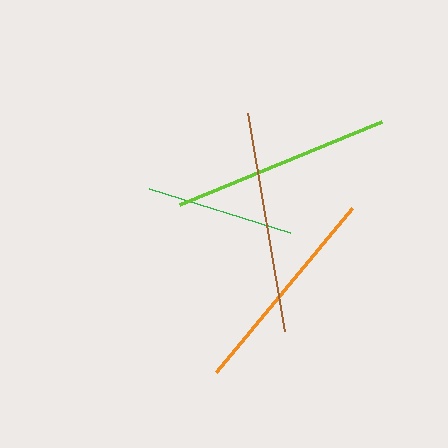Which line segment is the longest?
The brown line is the longest at approximately 221 pixels.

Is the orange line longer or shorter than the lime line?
The lime line is longer than the orange line.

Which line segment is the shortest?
The green line is the shortest at approximately 147 pixels.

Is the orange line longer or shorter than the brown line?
The brown line is longer than the orange line.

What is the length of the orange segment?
The orange segment is approximately 213 pixels long.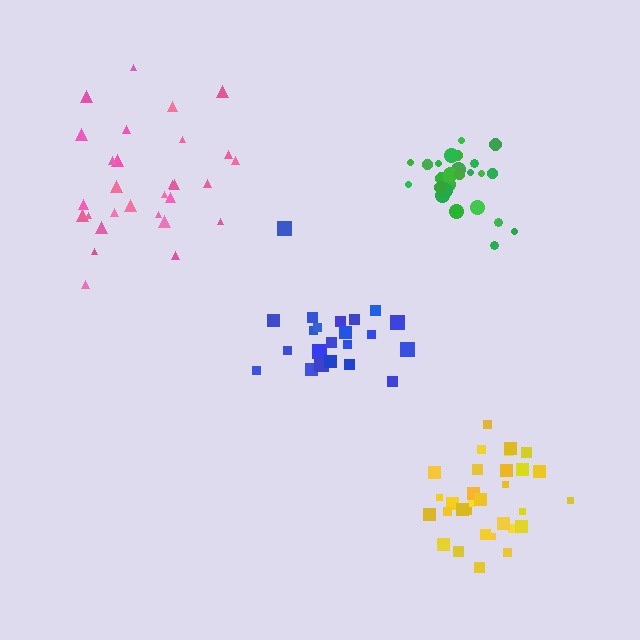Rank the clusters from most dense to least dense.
green, yellow, blue, pink.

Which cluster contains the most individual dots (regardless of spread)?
Yellow (31).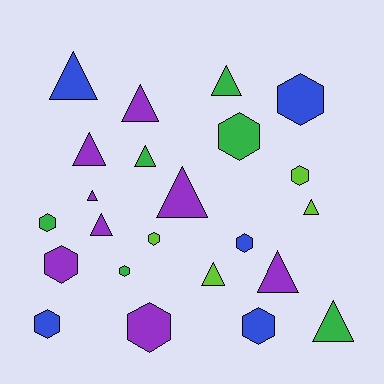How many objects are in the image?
There are 23 objects.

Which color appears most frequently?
Purple, with 8 objects.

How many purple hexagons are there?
There are 2 purple hexagons.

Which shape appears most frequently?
Triangle, with 12 objects.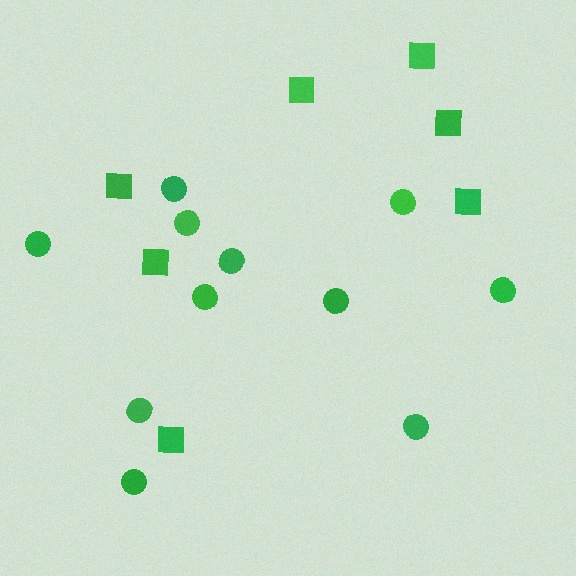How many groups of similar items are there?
There are 2 groups: one group of circles (11) and one group of squares (7).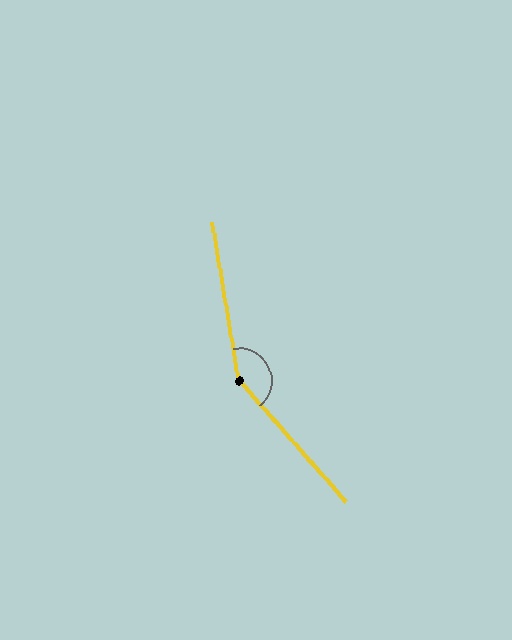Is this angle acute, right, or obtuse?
It is obtuse.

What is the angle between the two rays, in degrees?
Approximately 148 degrees.